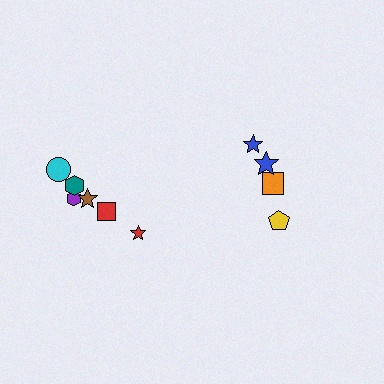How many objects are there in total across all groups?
There are 10 objects.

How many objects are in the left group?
There are 6 objects.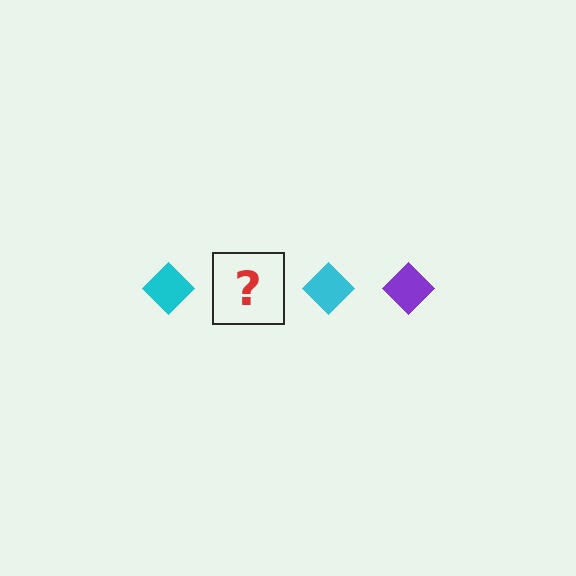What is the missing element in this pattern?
The missing element is a purple diamond.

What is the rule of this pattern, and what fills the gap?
The rule is that the pattern cycles through cyan, purple diamonds. The gap should be filled with a purple diamond.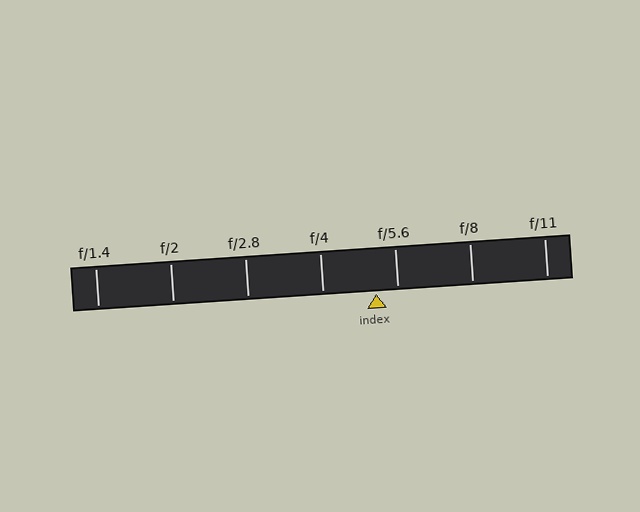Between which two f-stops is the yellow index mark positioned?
The index mark is between f/4 and f/5.6.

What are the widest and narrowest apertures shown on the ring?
The widest aperture shown is f/1.4 and the narrowest is f/11.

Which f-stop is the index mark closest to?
The index mark is closest to f/5.6.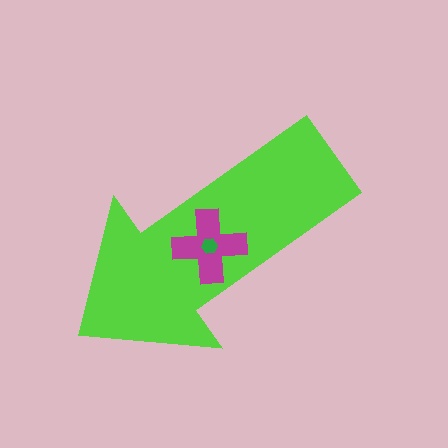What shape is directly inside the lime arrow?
The magenta cross.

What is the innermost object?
The green hexagon.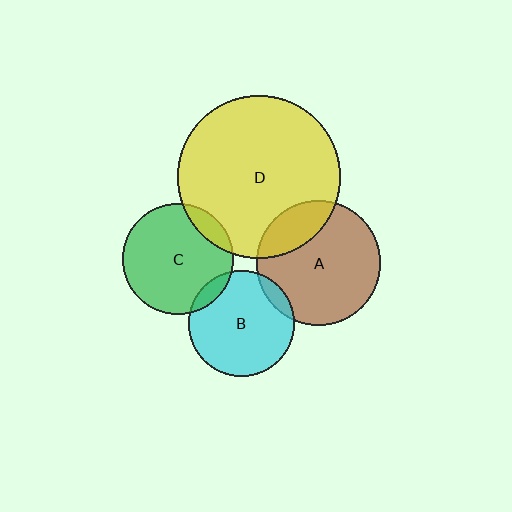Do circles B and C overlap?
Yes.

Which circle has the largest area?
Circle D (yellow).